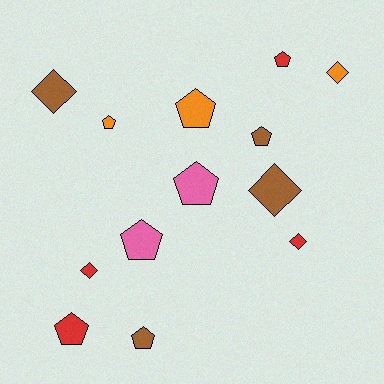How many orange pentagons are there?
There are 2 orange pentagons.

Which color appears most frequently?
Brown, with 4 objects.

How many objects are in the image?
There are 13 objects.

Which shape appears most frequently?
Pentagon, with 8 objects.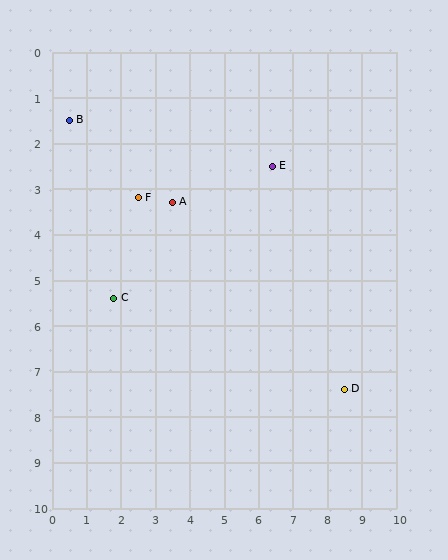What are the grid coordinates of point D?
Point D is at approximately (8.5, 7.4).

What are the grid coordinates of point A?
Point A is at approximately (3.5, 3.3).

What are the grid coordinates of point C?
Point C is at approximately (1.8, 5.4).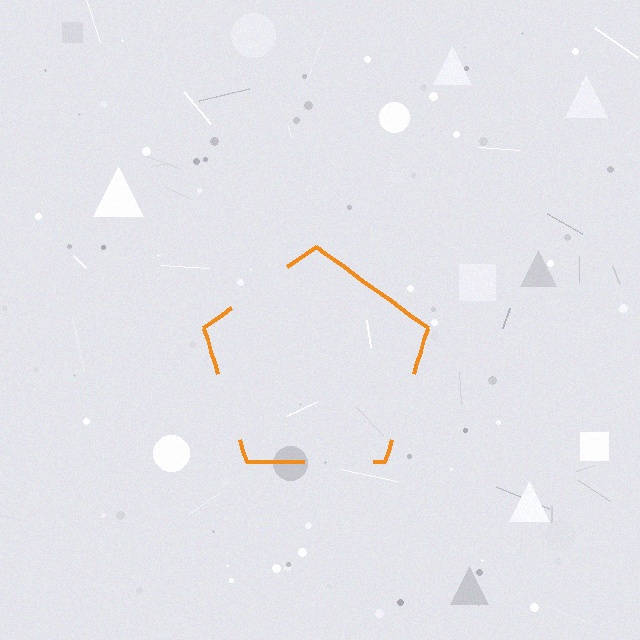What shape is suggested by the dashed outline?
The dashed outline suggests a pentagon.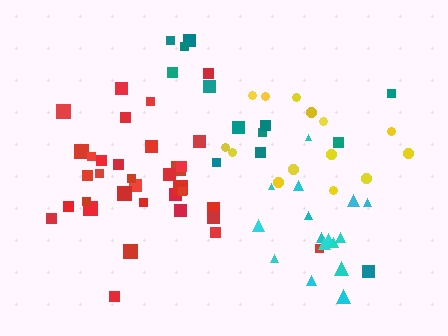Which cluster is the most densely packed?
Red.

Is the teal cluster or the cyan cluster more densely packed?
Cyan.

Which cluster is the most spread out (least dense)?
Teal.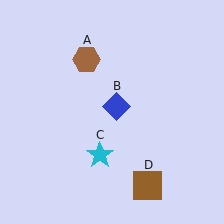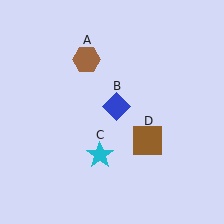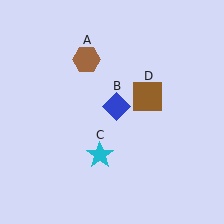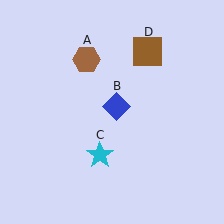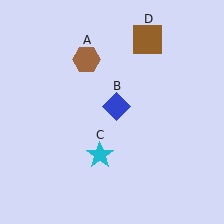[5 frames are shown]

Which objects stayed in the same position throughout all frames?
Brown hexagon (object A) and blue diamond (object B) and cyan star (object C) remained stationary.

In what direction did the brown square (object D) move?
The brown square (object D) moved up.